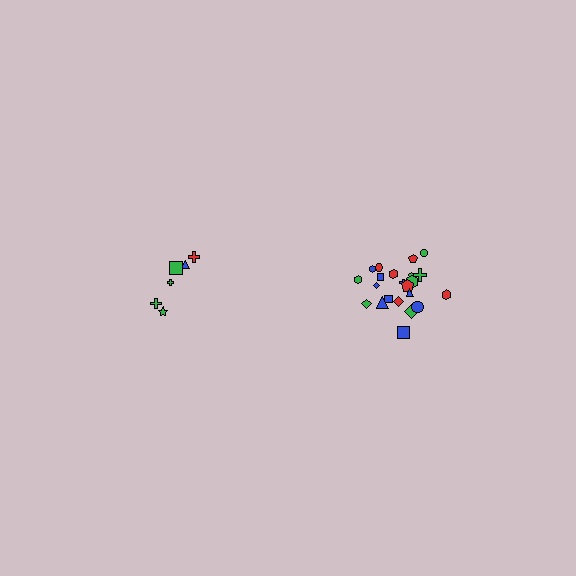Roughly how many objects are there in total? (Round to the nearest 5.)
Roughly 30 objects in total.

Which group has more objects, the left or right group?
The right group.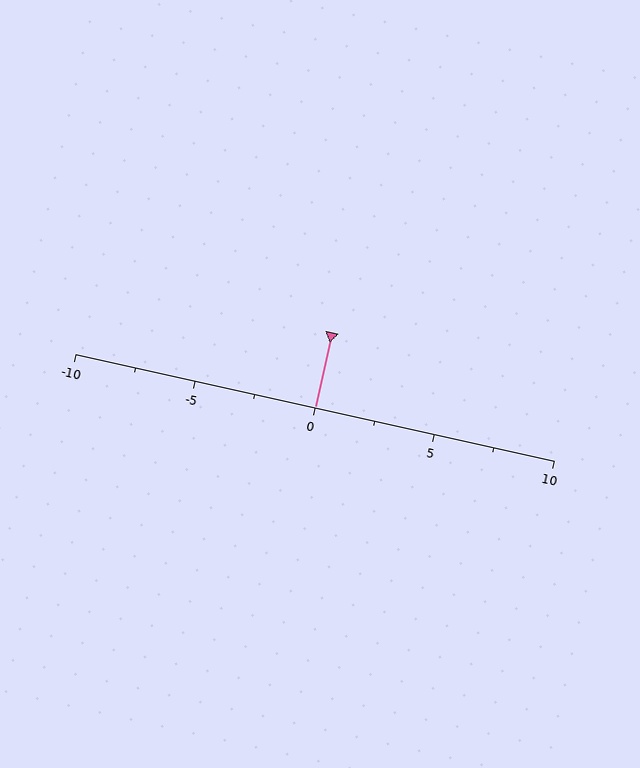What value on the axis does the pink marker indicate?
The marker indicates approximately 0.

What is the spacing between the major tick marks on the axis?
The major ticks are spaced 5 apart.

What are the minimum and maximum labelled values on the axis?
The axis runs from -10 to 10.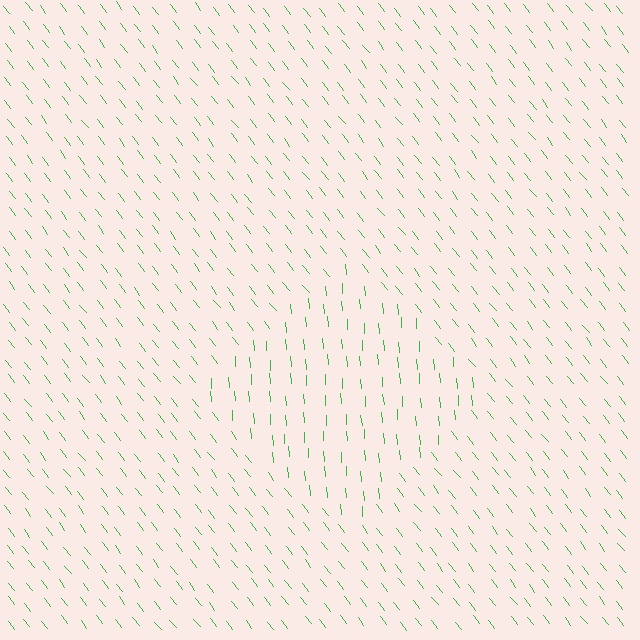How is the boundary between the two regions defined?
The boundary is defined purely by a change in line orientation (approximately 34 degrees difference). All lines are the same color and thickness.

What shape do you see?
I see a diamond.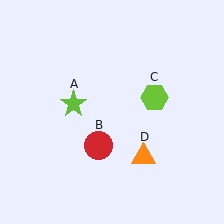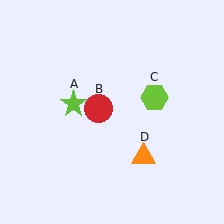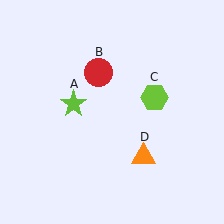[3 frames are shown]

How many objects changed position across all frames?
1 object changed position: red circle (object B).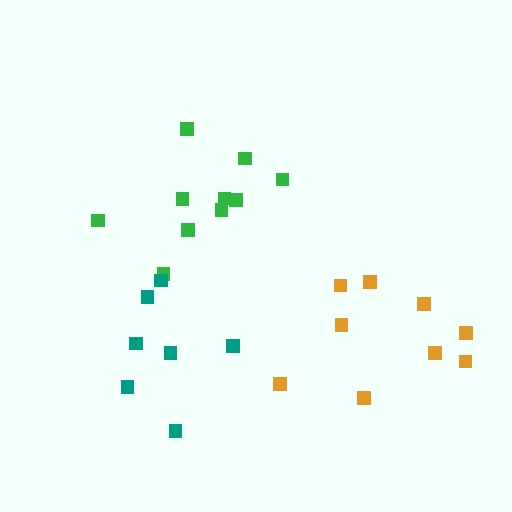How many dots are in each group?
Group 1: 10 dots, Group 2: 9 dots, Group 3: 7 dots (26 total).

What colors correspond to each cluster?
The clusters are colored: green, orange, teal.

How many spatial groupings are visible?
There are 3 spatial groupings.